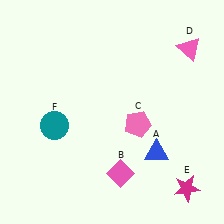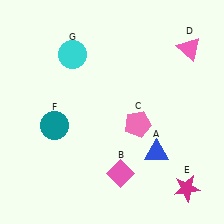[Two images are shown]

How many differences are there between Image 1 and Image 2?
There is 1 difference between the two images.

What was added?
A cyan circle (G) was added in Image 2.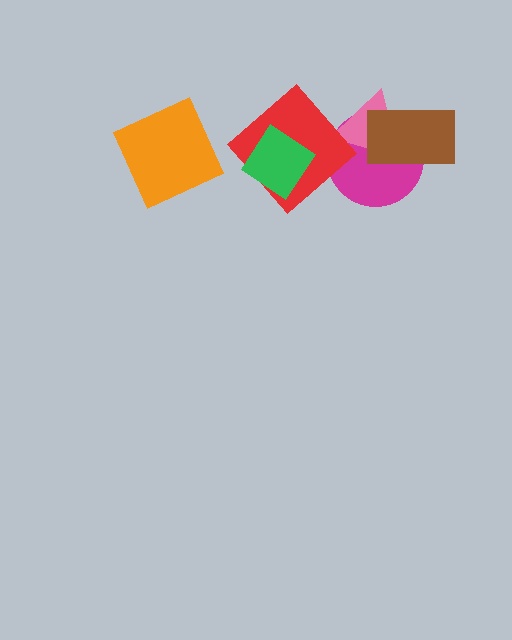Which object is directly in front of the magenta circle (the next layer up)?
The pink triangle is directly in front of the magenta circle.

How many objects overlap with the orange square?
0 objects overlap with the orange square.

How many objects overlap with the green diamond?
1 object overlaps with the green diamond.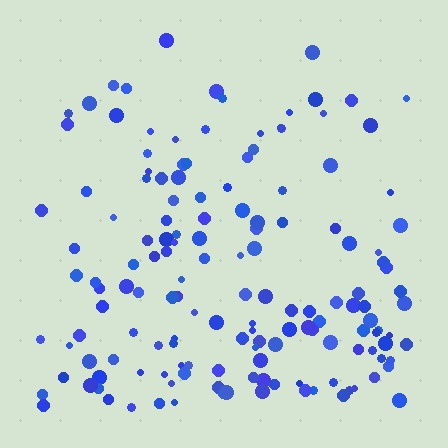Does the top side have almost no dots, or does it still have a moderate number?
Still a moderate number, just noticeably fewer than the bottom.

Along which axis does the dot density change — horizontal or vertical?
Vertical.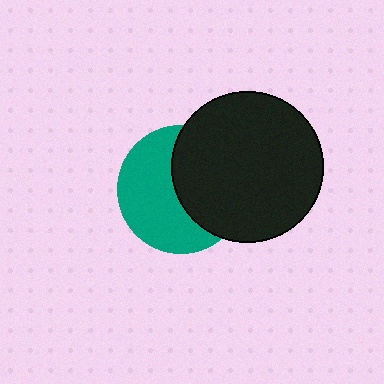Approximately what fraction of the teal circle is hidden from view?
Roughly 47% of the teal circle is hidden behind the black circle.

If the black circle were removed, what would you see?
You would see the complete teal circle.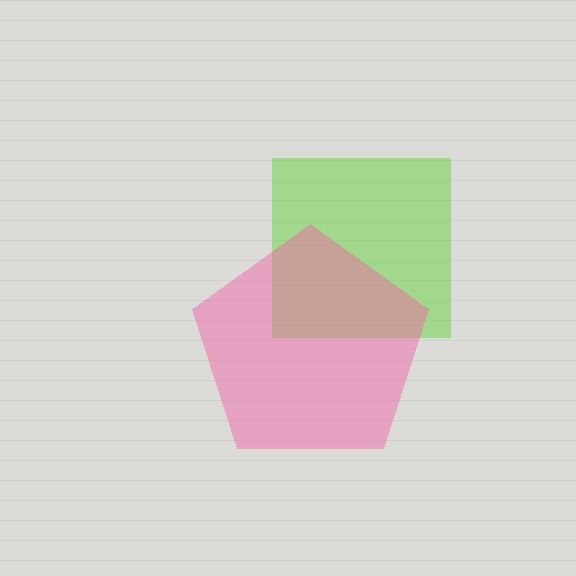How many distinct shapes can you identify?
There are 2 distinct shapes: a lime square, a pink pentagon.